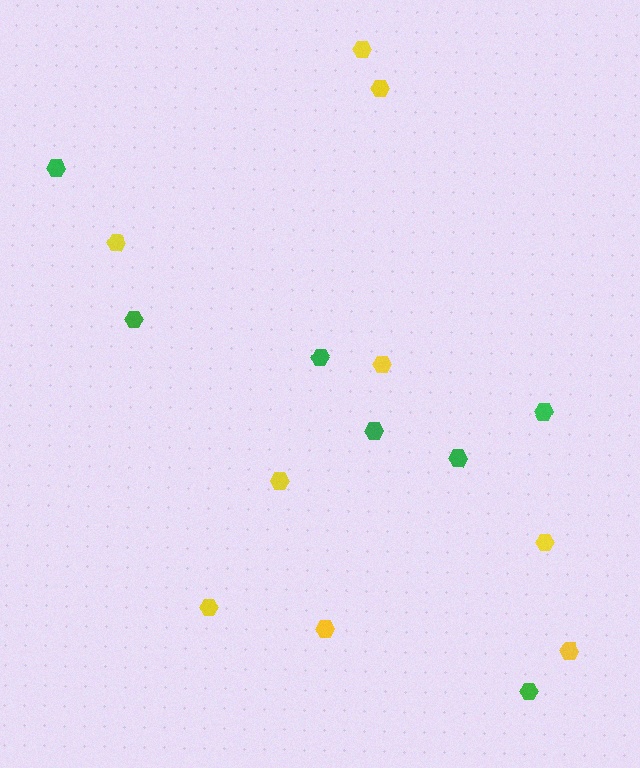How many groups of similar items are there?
There are 2 groups: one group of green hexagons (7) and one group of yellow hexagons (9).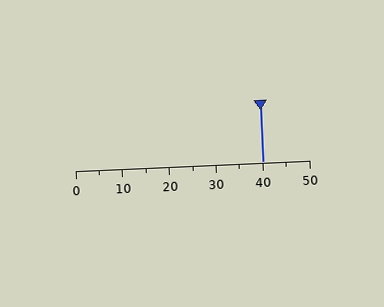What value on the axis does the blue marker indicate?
The marker indicates approximately 40.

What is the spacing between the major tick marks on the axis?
The major ticks are spaced 10 apart.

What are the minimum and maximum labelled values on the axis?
The axis runs from 0 to 50.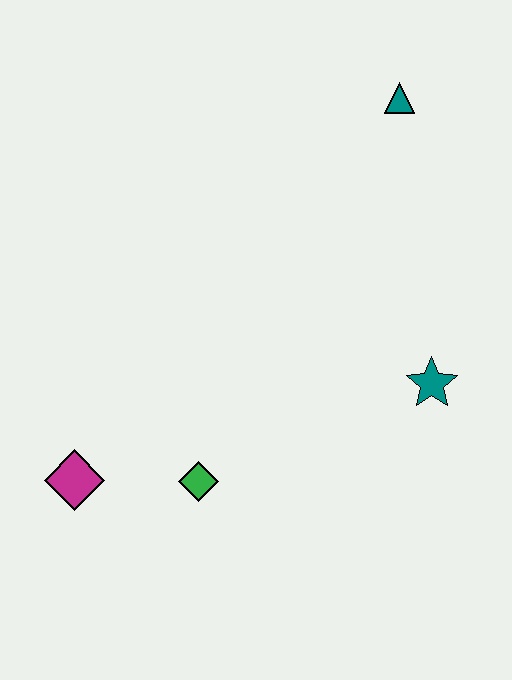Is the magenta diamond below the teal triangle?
Yes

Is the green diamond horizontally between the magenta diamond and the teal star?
Yes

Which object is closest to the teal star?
The green diamond is closest to the teal star.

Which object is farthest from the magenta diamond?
The teal triangle is farthest from the magenta diamond.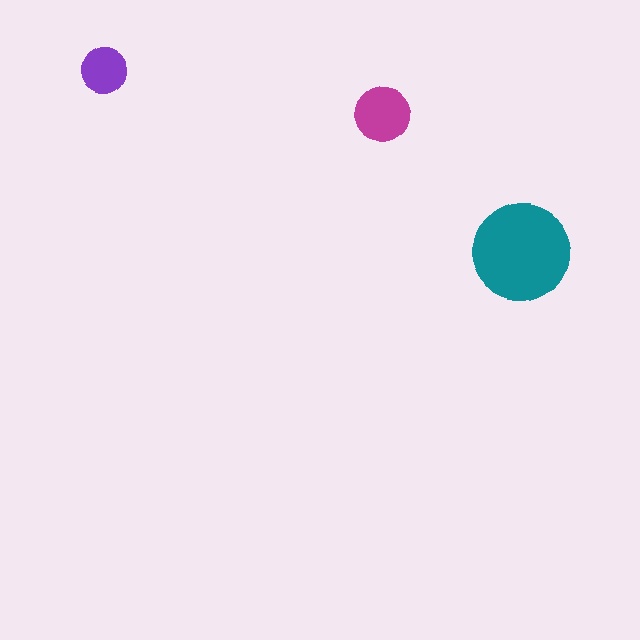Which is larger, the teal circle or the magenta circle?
The teal one.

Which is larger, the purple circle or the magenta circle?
The magenta one.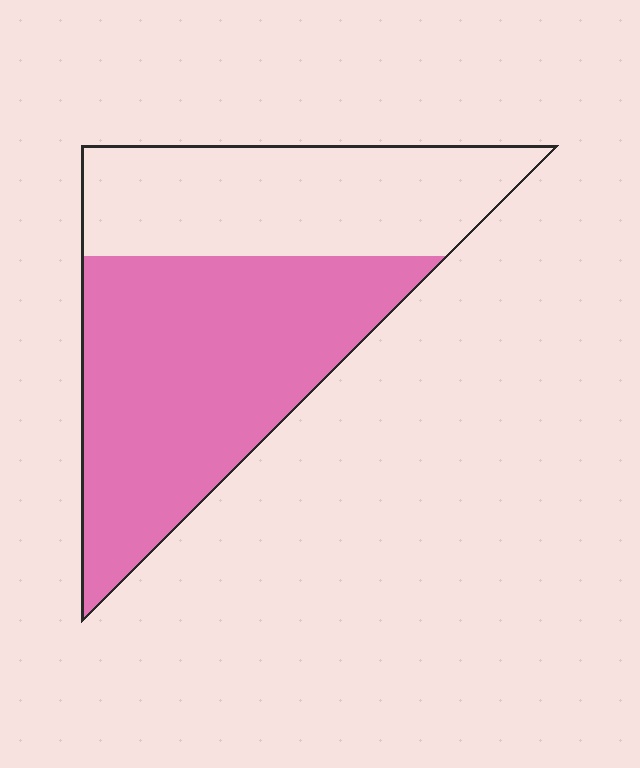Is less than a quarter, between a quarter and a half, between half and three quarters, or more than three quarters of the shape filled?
Between half and three quarters.